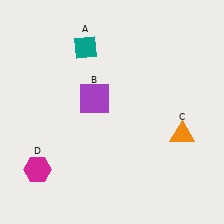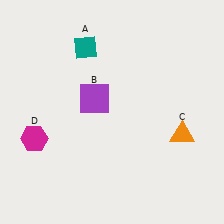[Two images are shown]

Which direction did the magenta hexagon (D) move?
The magenta hexagon (D) moved up.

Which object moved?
The magenta hexagon (D) moved up.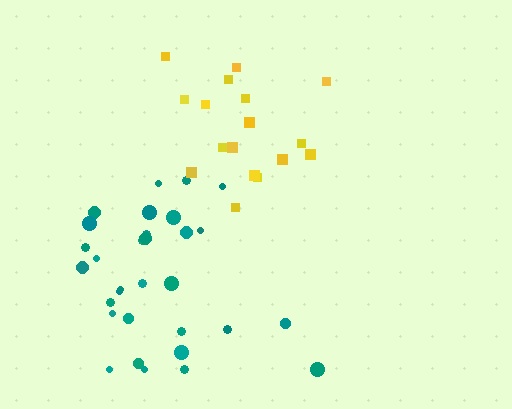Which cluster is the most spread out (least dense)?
Yellow.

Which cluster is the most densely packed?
Teal.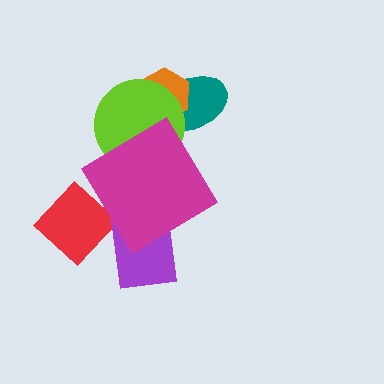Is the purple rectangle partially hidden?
Yes, it is partially covered by another shape.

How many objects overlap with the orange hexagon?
2 objects overlap with the orange hexagon.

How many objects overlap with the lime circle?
3 objects overlap with the lime circle.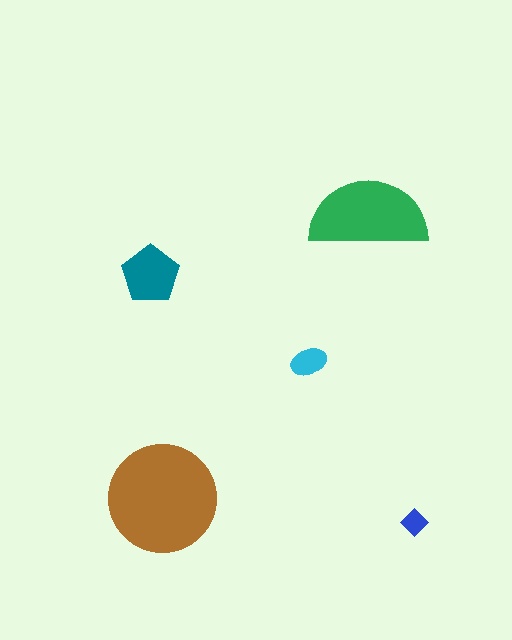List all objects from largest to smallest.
The brown circle, the green semicircle, the teal pentagon, the cyan ellipse, the blue diamond.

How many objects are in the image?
There are 5 objects in the image.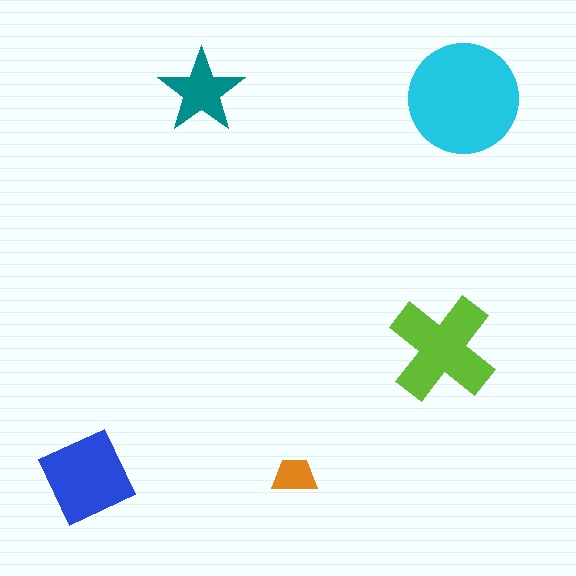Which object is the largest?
The cyan circle.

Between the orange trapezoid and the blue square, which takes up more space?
The blue square.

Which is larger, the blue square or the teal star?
The blue square.